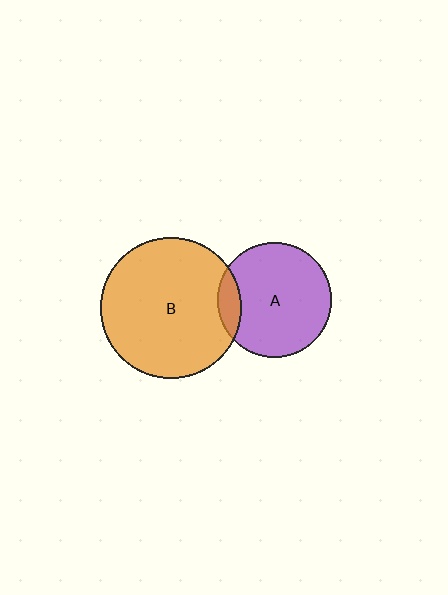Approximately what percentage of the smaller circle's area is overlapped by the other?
Approximately 10%.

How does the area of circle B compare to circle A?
Approximately 1.5 times.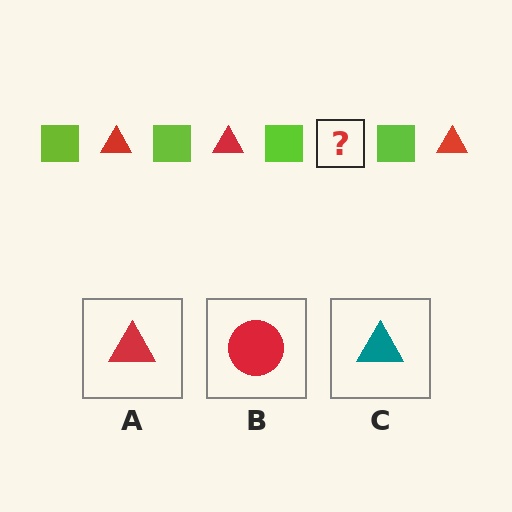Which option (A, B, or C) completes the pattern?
A.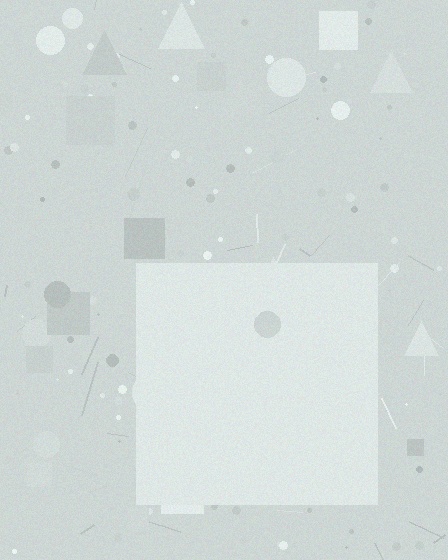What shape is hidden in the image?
A square is hidden in the image.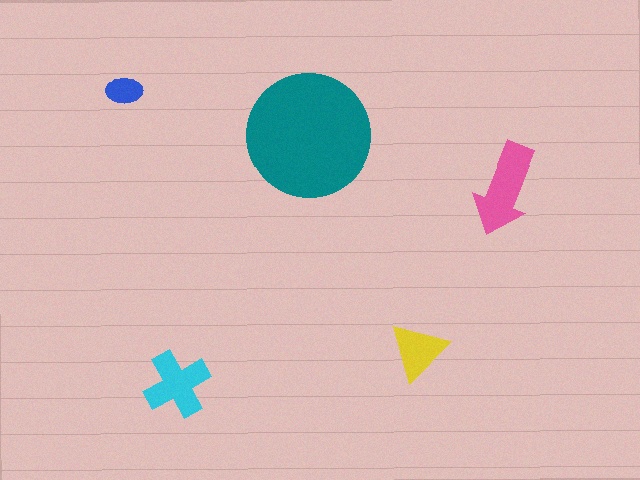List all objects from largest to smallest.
The teal circle, the pink arrow, the cyan cross, the yellow triangle, the blue ellipse.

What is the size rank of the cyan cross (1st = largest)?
3rd.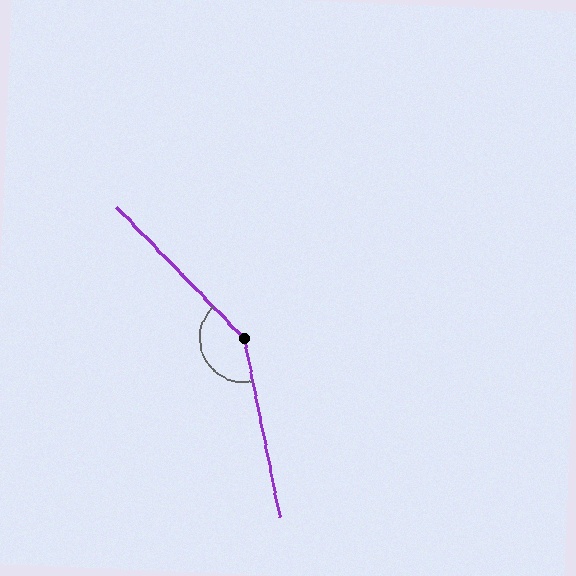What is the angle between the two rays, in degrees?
Approximately 147 degrees.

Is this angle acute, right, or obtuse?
It is obtuse.